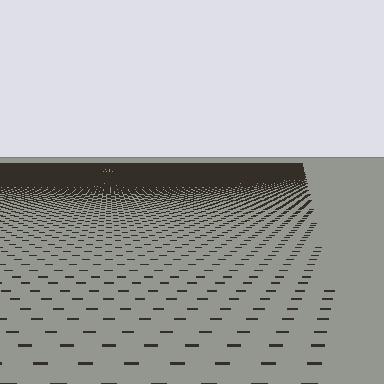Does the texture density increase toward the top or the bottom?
Density increases toward the top.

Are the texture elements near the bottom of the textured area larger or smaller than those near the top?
Larger. Near the bottom, elements are closer to the viewer and appear at a bigger on-screen size.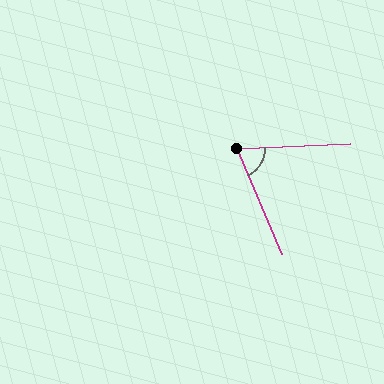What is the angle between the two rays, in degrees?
Approximately 69 degrees.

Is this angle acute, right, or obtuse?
It is acute.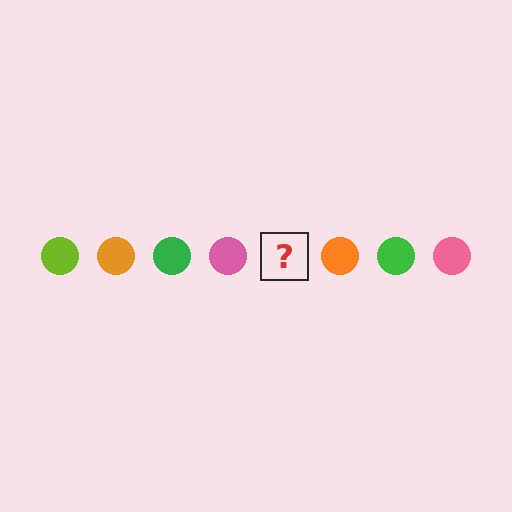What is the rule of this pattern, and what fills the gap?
The rule is that the pattern cycles through lime, orange, green, pink circles. The gap should be filled with a lime circle.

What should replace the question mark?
The question mark should be replaced with a lime circle.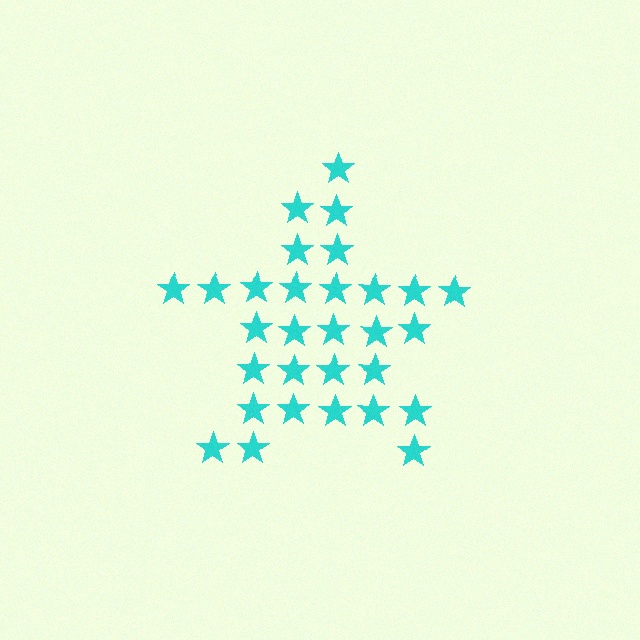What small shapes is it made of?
It is made of small stars.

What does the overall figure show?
The overall figure shows a star.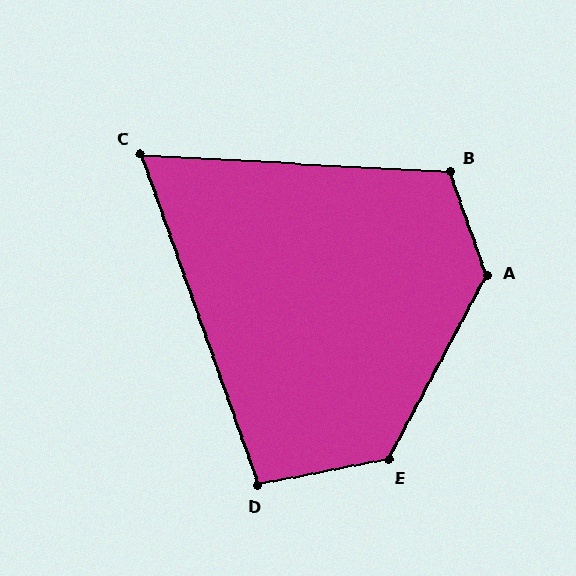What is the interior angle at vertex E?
Approximately 129 degrees (obtuse).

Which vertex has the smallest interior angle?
C, at approximately 67 degrees.